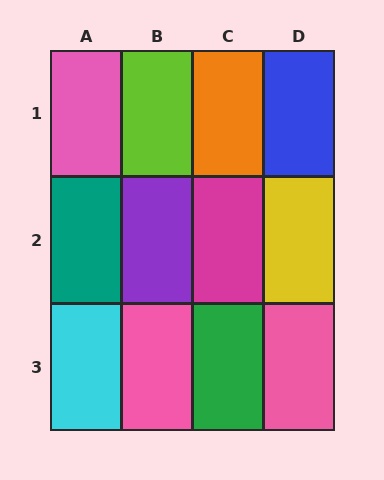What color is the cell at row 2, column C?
Magenta.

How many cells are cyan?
1 cell is cyan.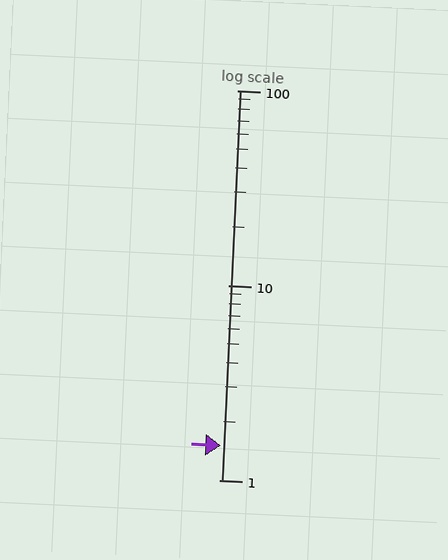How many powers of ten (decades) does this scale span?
The scale spans 2 decades, from 1 to 100.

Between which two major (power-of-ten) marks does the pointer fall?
The pointer is between 1 and 10.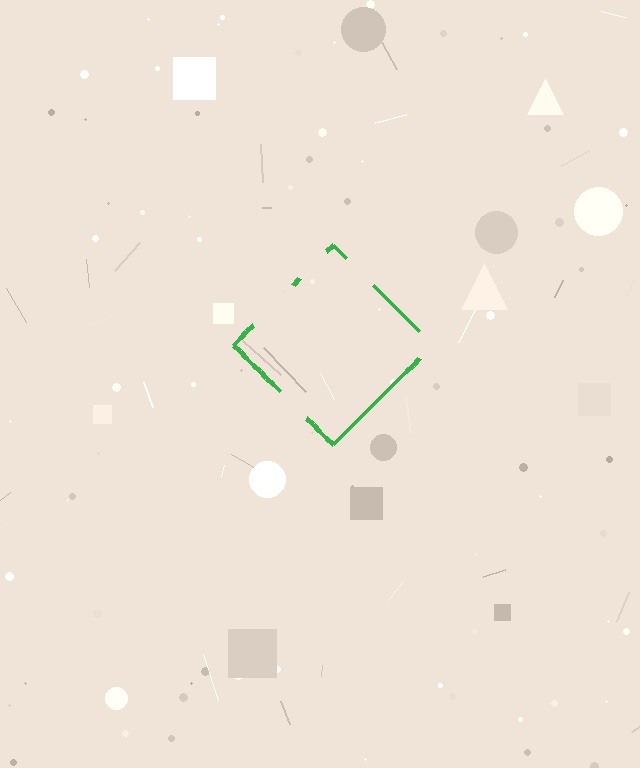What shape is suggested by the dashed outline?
The dashed outline suggests a diamond.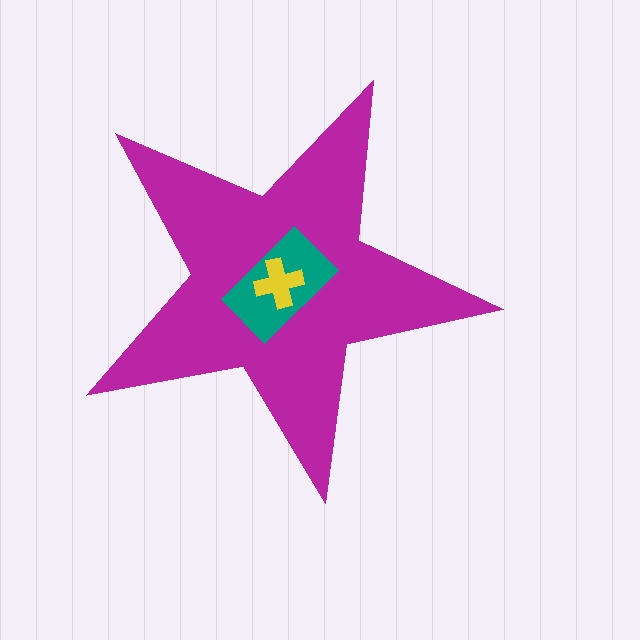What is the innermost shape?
The yellow cross.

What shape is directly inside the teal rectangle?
The yellow cross.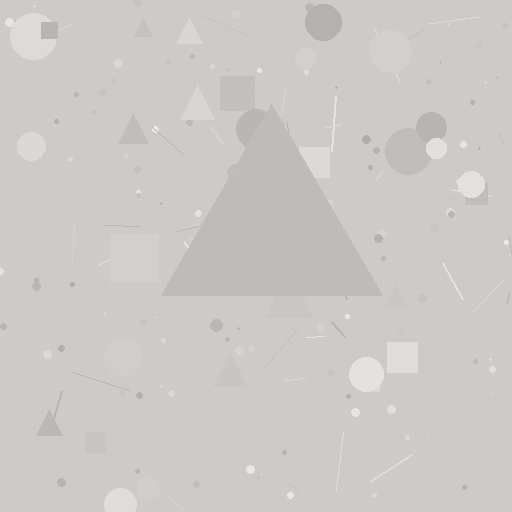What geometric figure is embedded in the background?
A triangle is embedded in the background.